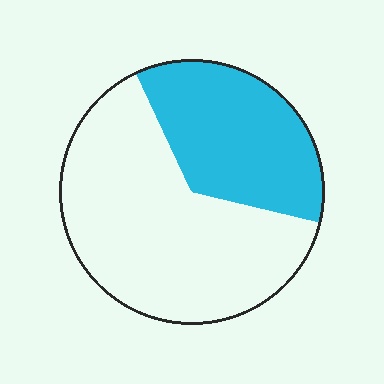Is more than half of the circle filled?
No.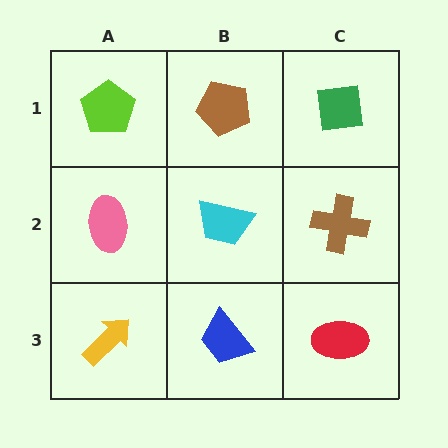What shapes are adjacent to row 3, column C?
A brown cross (row 2, column C), a blue trapezoid (row 3, column B).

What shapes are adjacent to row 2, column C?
A green square (row 1, column C), a red ellipse (row 3, column C), a cyan trapezoid (row 2, column B).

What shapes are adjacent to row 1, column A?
A pink ellipse (row 2, column A), a brown pentagon (row 1, column B).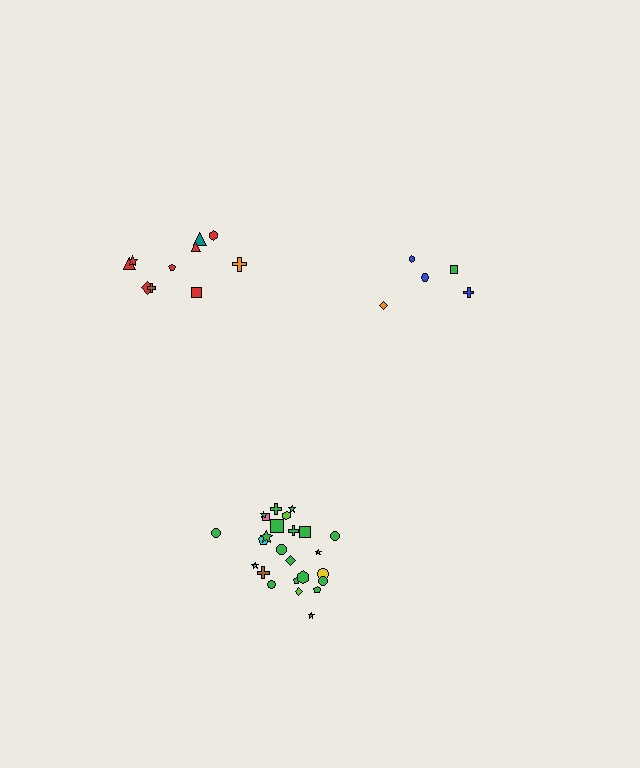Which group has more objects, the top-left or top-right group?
The top-left group.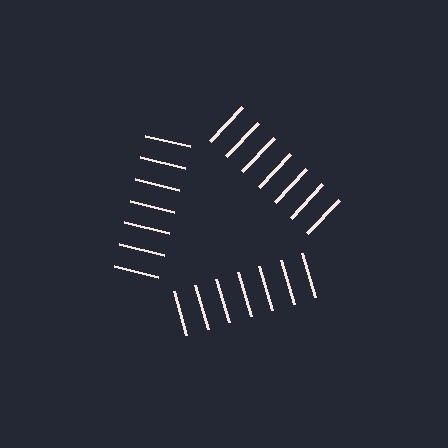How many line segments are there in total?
21 — 7 along each of the 3 edges.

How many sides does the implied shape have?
3 sides — the line-ends trace a triangle.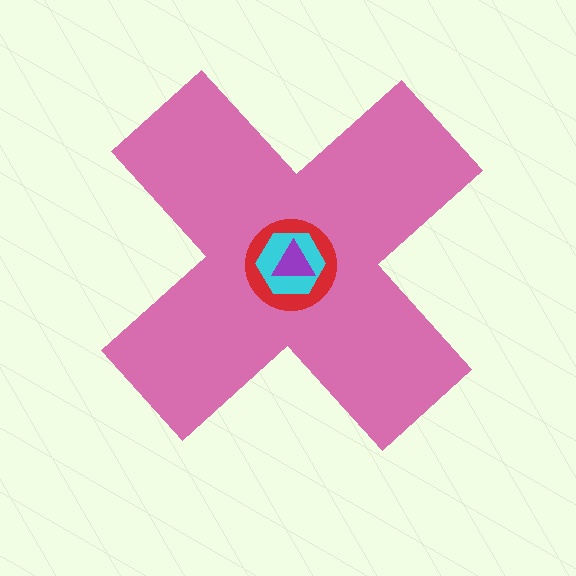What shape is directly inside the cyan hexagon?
The purple triangle.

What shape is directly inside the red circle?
The cyan hexagon.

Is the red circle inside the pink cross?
Yes.